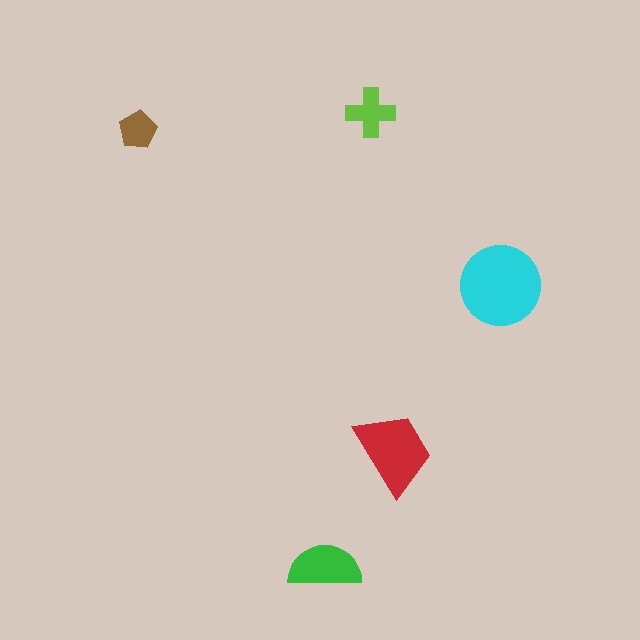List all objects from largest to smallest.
The cyan circle, the red trapezoid, the green semicircle, the lime cross, the brown pentagon.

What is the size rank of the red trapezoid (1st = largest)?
2nd.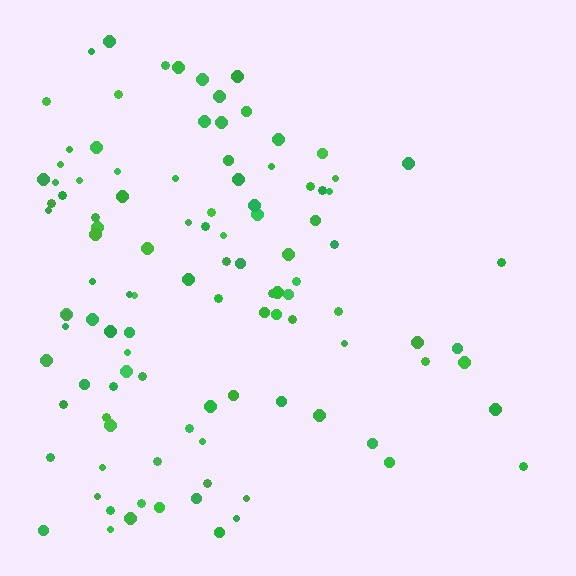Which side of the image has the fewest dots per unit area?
The right.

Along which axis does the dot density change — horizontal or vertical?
Horizontal.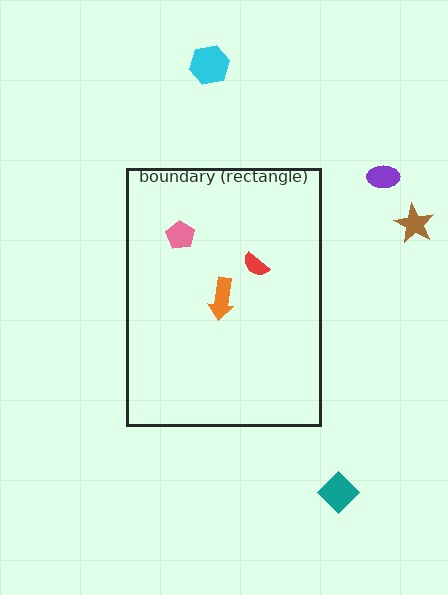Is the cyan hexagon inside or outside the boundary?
Outside.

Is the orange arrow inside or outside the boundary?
Inside.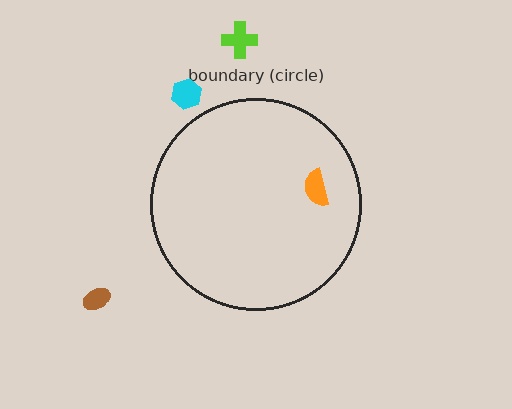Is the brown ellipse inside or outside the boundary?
Outside.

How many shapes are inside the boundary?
1 inside, 3 outside.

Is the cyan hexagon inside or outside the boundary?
Outside.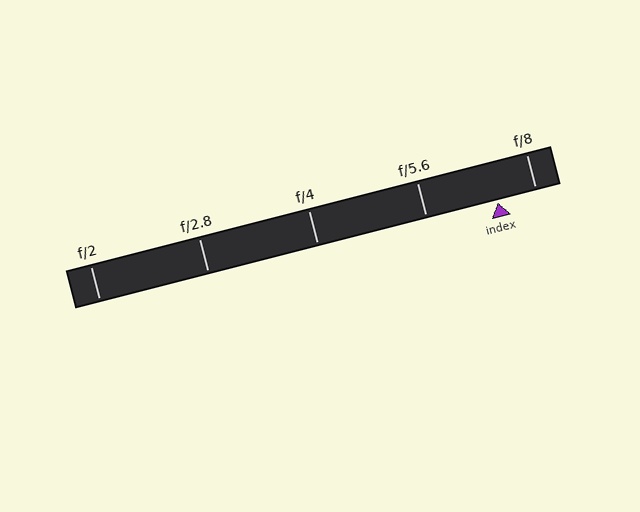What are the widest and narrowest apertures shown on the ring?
The widest aperture shown is f/2 and the narrowest is f/8.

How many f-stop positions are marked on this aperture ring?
There are 5 f-stop positions marked.